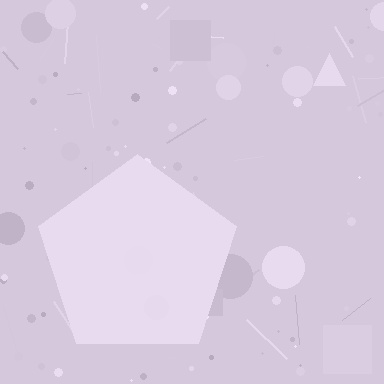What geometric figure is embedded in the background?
A pentagon is embedded in the background.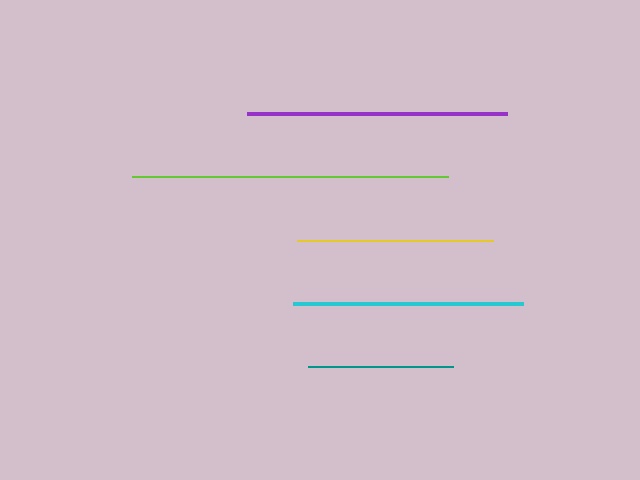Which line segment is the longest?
The lime line is the longest at approximately 317 pixels.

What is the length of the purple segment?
The purple segment is approximately 260 pixels long.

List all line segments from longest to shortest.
From longest to shortest: lime, purple, cyan, yellow, teal.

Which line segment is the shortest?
The teal line is the shortest at approximately 145 pixels.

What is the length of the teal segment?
The teal segment is approximately 145 pixels long.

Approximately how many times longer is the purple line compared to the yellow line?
The purple line is approximately 1.3 times the length of the yellow line.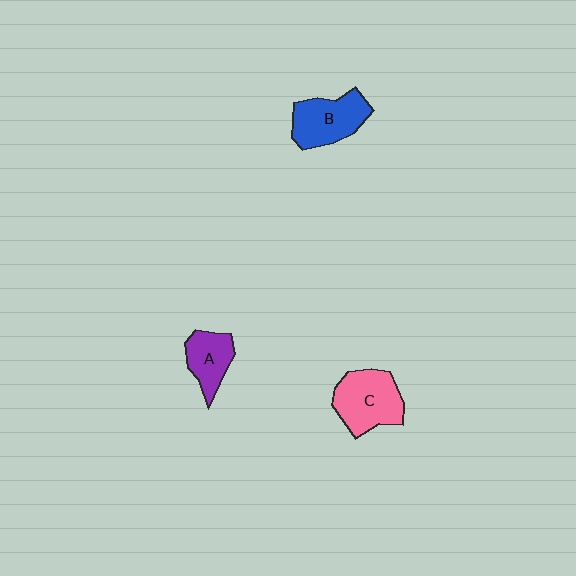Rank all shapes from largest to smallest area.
From largest to smallest: C (pink), B (blue), A (purple).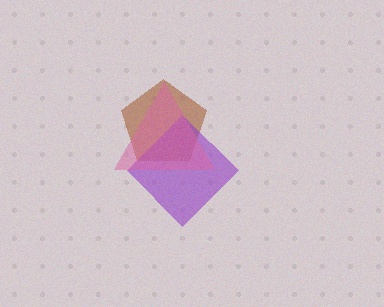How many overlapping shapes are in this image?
There are 3 overlapping shapes in the image.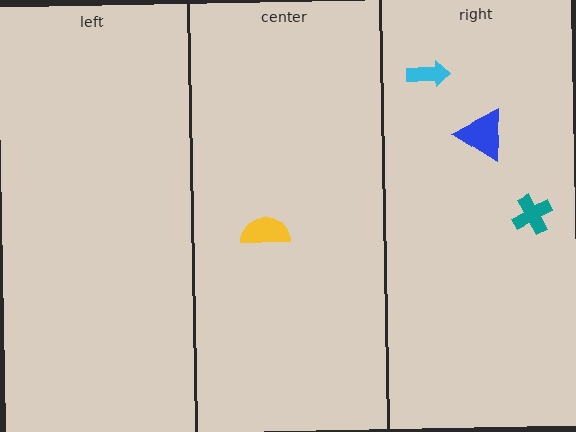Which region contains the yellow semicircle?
The center region.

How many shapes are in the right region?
3.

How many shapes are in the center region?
1.